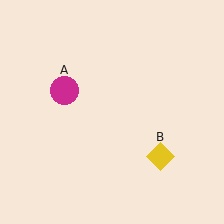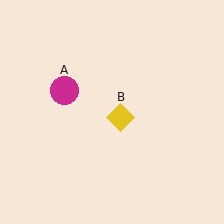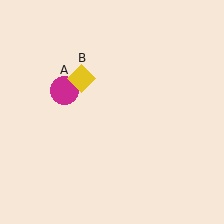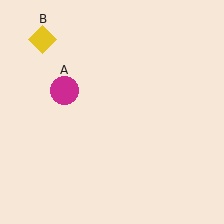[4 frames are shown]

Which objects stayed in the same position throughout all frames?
Magenta circle (object A) remained stationary.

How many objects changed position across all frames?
1 object changed position: yellow diamond (object B).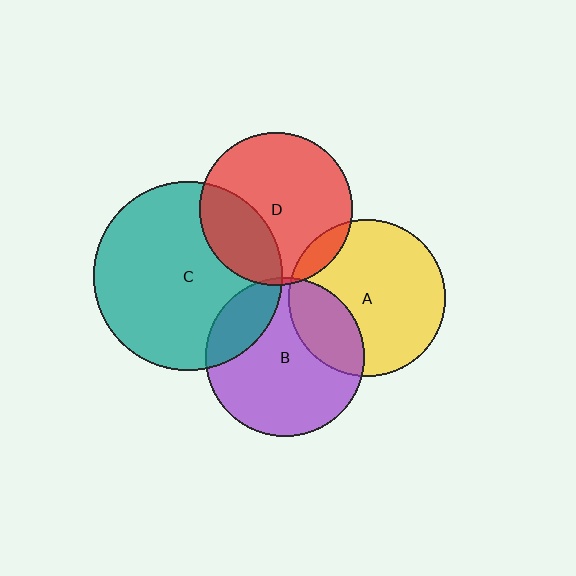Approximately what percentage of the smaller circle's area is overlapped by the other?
Approximately 10%.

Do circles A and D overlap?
Yes.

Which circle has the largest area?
Circle C (teal).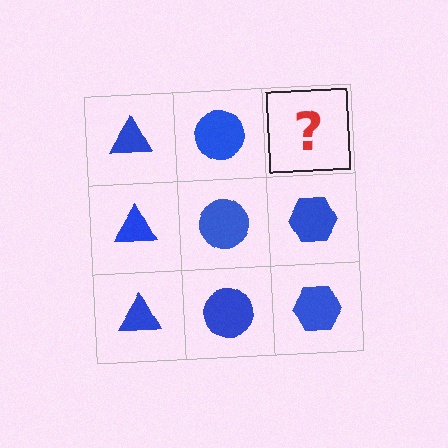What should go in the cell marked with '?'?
The missing cell should contain a blue hexagon.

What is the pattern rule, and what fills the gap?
The rule is that each column has a consistent shape. The gap should be filled with a blue hexagon.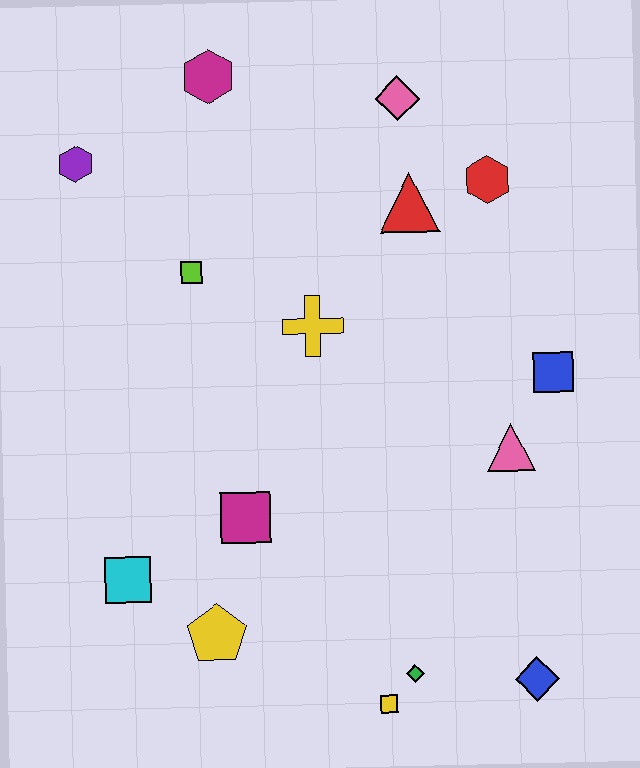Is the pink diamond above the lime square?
Yes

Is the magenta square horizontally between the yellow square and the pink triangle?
No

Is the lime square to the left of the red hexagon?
Yes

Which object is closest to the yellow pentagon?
The cyan square is closest to the yellow pentagon.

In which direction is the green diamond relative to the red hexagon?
The green diamond is below the red hexagon.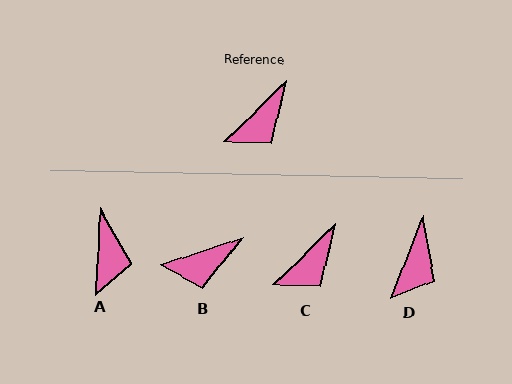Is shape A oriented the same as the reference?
No, it is off by about 43 degrees.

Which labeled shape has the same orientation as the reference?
C.